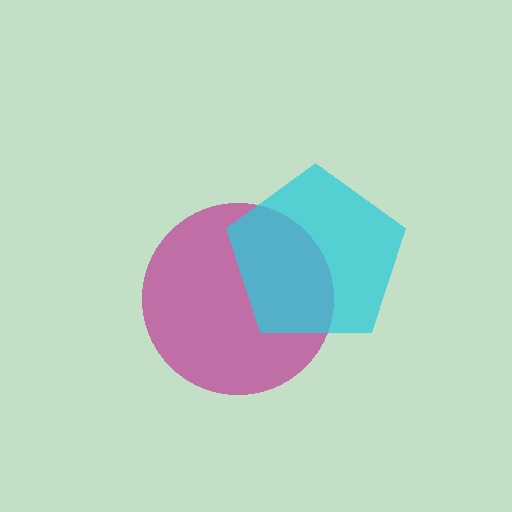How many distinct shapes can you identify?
There are 2 distinct shapes: a magenta circle, a cyan pentagon.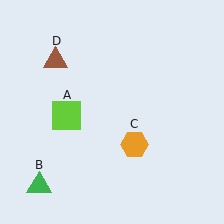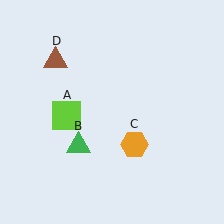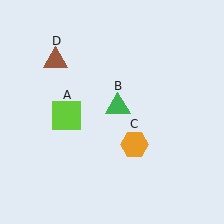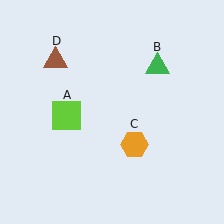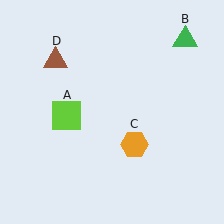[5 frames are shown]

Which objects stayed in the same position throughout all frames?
Lime square (object A) and orange hexagon (object C) and brown triangle (object D) remained stationary.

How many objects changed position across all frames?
1 object changed position: green triangle (object B).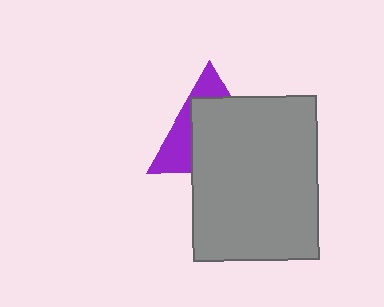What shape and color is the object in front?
The object in front is a gray rectangle.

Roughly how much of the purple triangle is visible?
A small part of it is visible (roughly 36%).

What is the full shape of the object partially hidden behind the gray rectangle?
The partially hidden object is a purple triangle.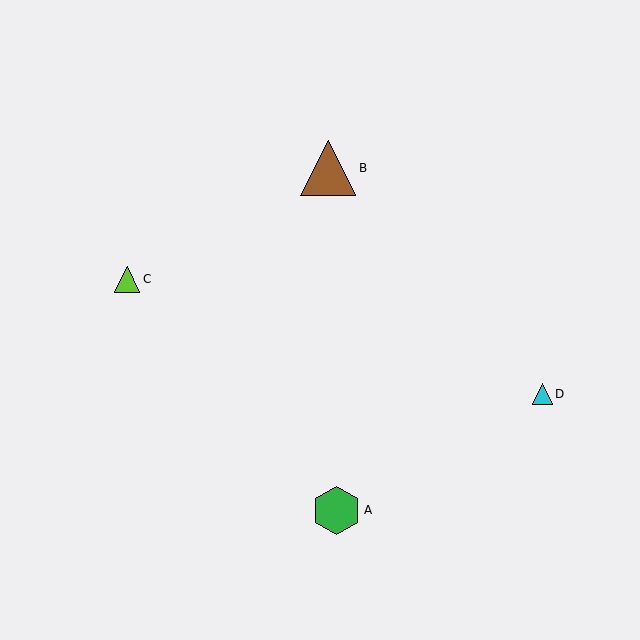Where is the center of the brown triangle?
The center of the brown triangle is at (328, 168).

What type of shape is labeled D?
Shape D is a cyan triangle.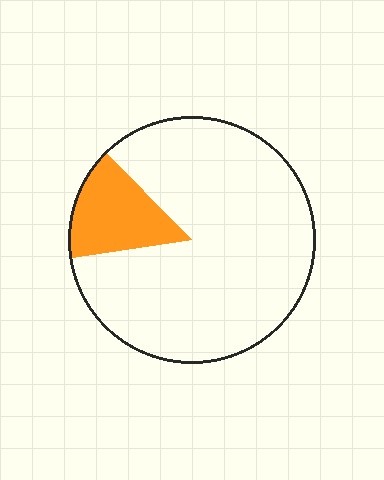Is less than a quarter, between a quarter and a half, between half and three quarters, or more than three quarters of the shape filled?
Less than a quarter.